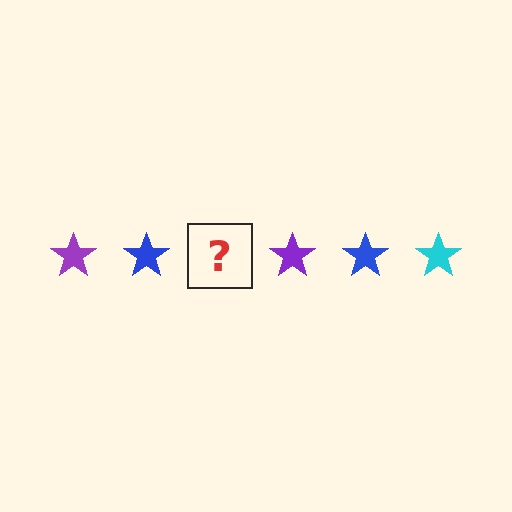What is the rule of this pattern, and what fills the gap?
The rule is that the pattern cycles through purple, blue, cyan stars. The gap should be filled with a cyan star.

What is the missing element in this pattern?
The missing element is a cyan star.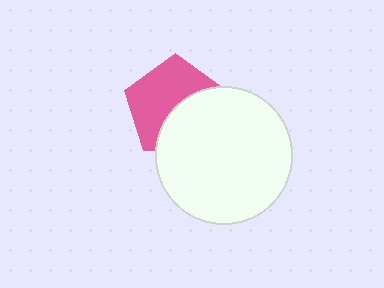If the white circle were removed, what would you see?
You would see the complete pink pentagon.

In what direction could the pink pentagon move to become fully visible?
The pink pentagon could move toward the upper-left. That would shift it out from behind the white circle entirely.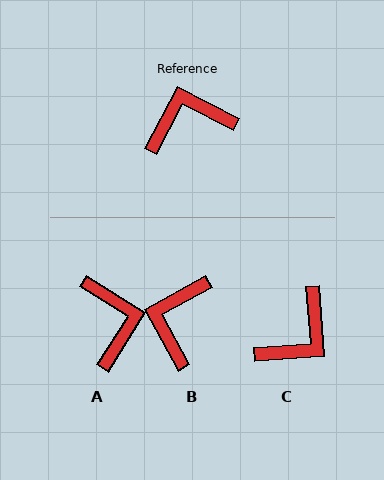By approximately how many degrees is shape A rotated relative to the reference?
Approximately 95 degrees clockwise.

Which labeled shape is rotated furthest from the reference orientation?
C, about 148 degrees away.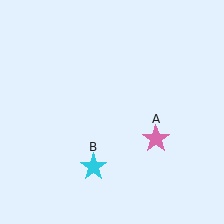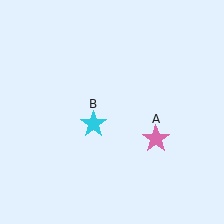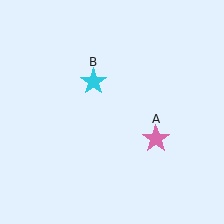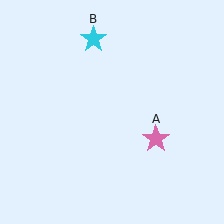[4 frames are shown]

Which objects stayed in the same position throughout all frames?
Pink star (object A) remained stationary.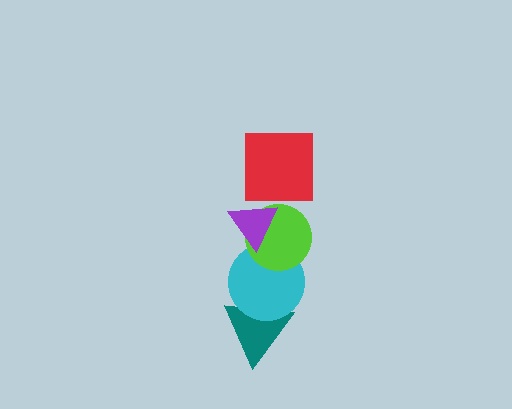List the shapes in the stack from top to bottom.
From top to bottom: the red square, the purple triangle, the lime circle, the cyan circle, the teal triangle.